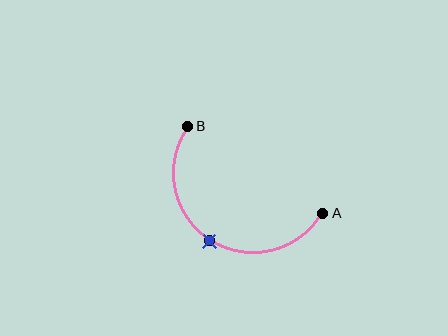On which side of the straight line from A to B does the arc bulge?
The arc bulges below the straight line connecting A and B.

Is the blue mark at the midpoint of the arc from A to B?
Yes. The blue mark lies on the arc at equal arc-length from both A and B — it is the arc midpoint.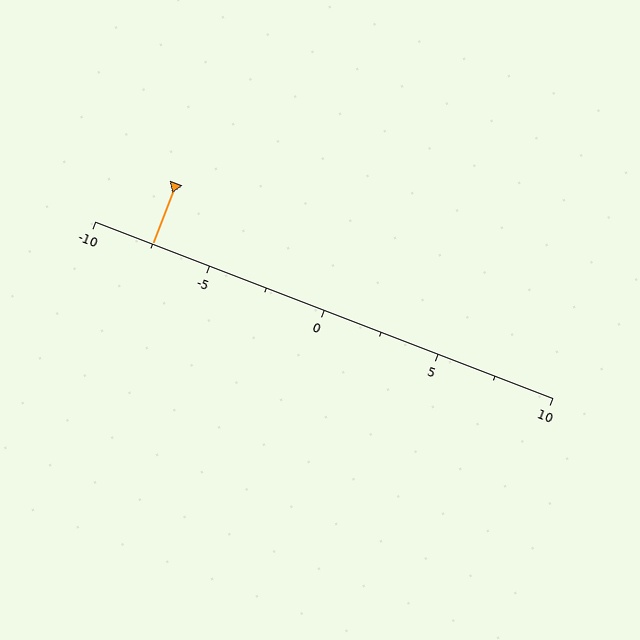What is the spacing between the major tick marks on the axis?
The major ticks are spaced 5 apart.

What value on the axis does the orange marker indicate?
The marker indicates approximately -7.5.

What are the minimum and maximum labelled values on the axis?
The axis runs from -10 to 10.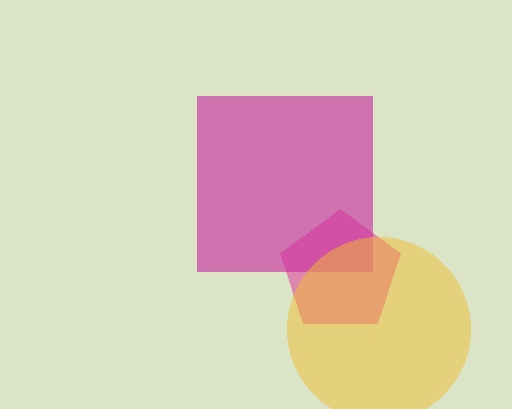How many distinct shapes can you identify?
There are 3 distinct shapes: a pink pentagon, a magenta square, a yellow circle.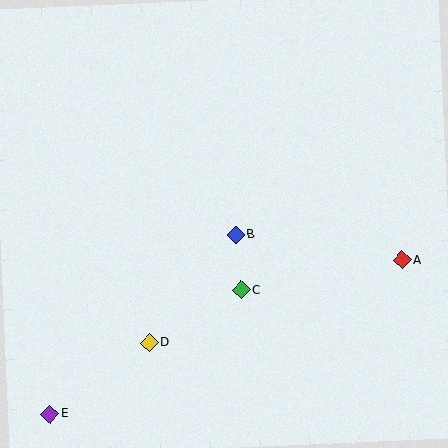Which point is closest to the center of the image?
Point B at (236, 235) is closest to the center.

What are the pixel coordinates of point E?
Point E is at (50, 414).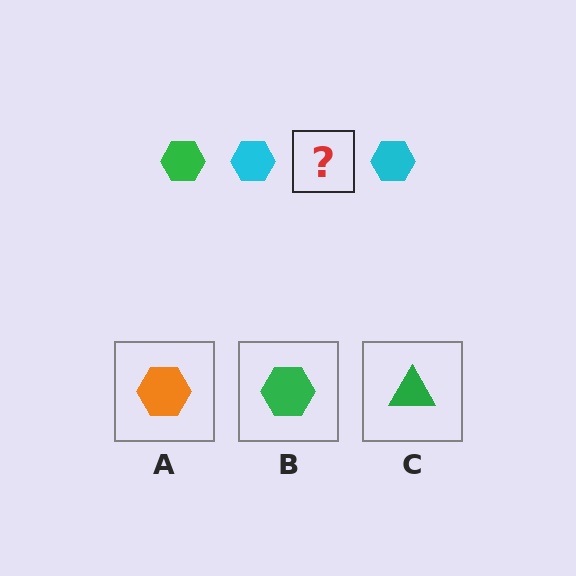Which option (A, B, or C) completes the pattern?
B.